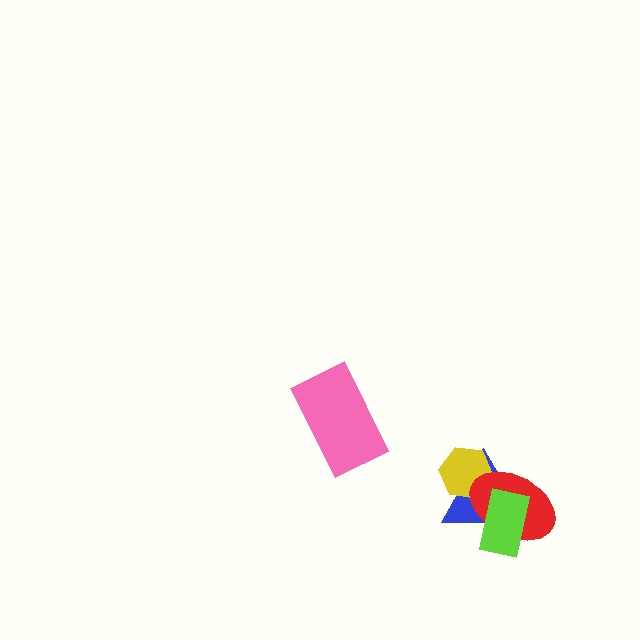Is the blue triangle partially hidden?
Yes, it is partially covered by another shape.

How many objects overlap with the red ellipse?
3 objects overlap with the red ellipse.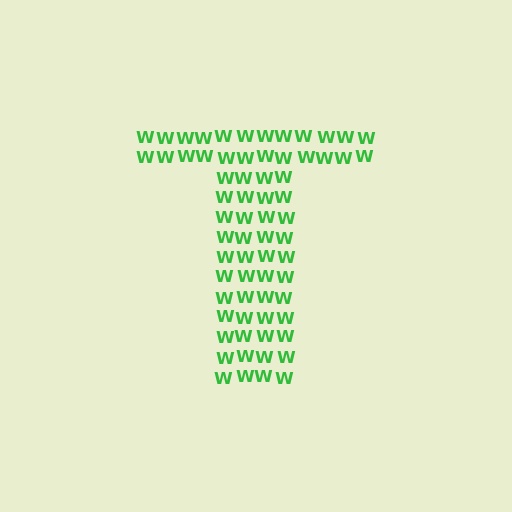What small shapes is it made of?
It is made of small letter W's.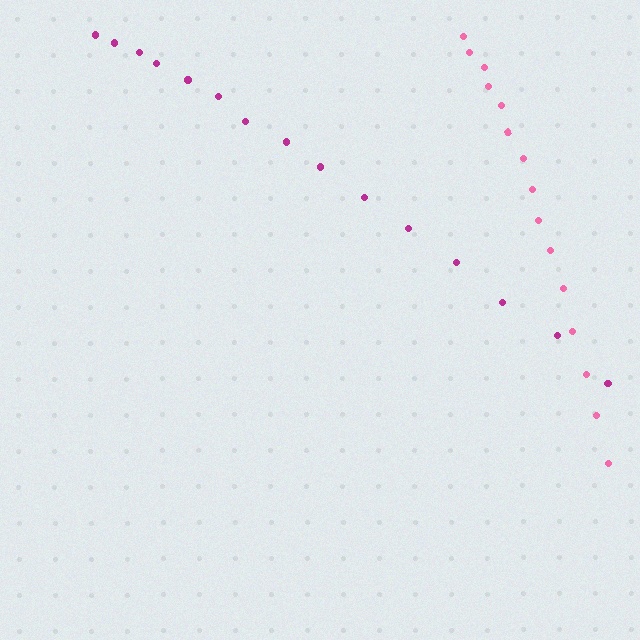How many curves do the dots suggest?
There are 2 distinct paths.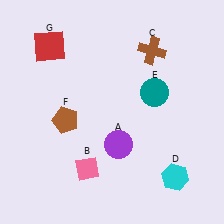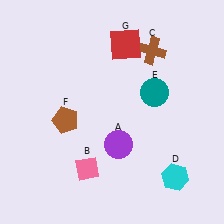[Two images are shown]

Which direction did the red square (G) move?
The red square (G) moved right.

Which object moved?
The red square (G) moved right.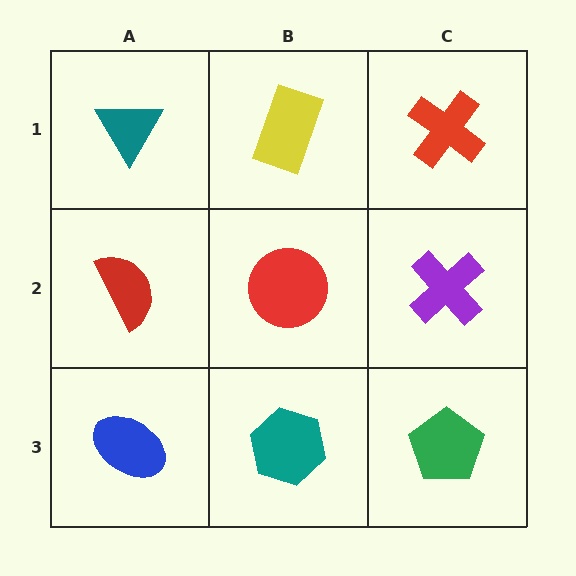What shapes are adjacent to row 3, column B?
A red circle (row 2, column B), a blue ellipse (row 3, column A), a green pentagon (row 3, column C).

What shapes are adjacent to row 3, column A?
A red semicircle (row 2, column A), a teal hexagon (row 3, column B).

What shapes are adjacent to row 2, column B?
A yellow rectangle (row 1, column B), a teal hexagon (row 3, column B), a red semicircle (row 2, column A), a purple cross (row 2, column C).